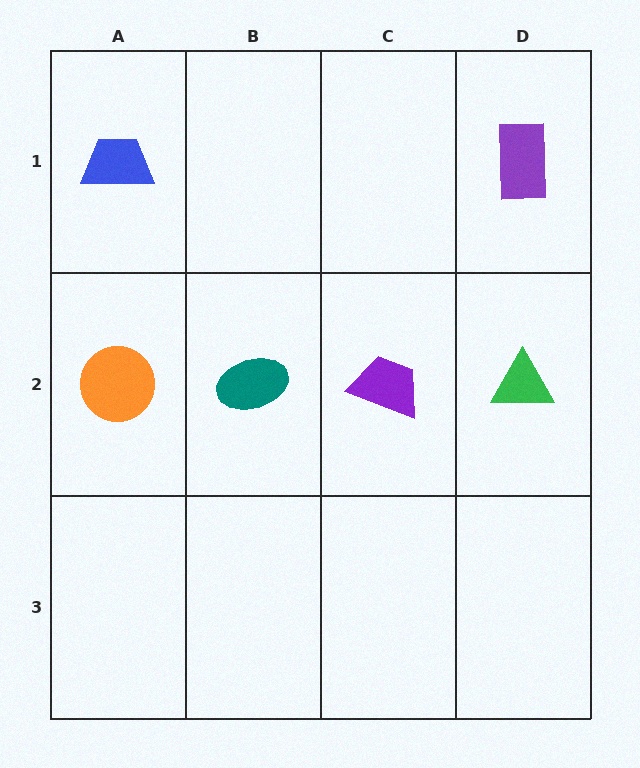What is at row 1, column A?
A blue trapezoid.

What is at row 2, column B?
A teal ellipse.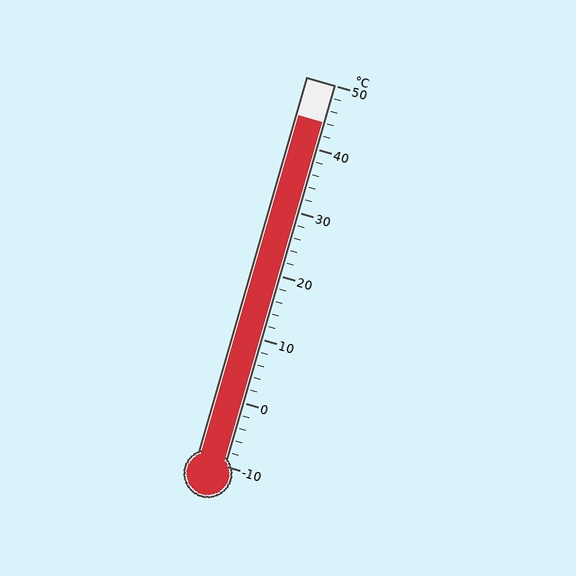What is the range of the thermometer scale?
The thermometer scale ranges from -10°C to 50°C.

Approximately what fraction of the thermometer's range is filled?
The thermometer is filled to approximately 90% of its range.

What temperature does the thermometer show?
The thermometer shows approximately 44°C.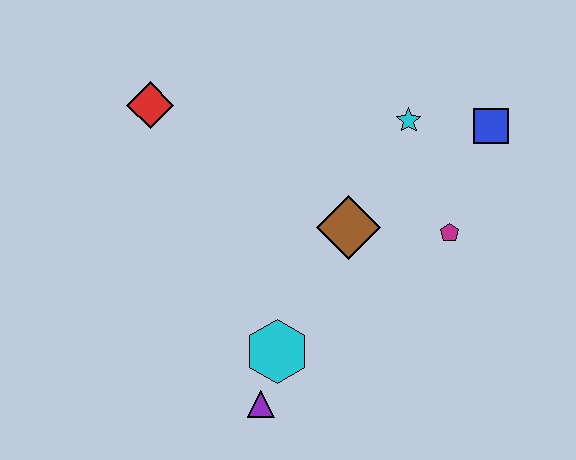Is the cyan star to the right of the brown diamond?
Yes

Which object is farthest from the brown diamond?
The red diamond is farthest from the brown diamond.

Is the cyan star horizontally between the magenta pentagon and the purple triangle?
Yes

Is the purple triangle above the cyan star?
No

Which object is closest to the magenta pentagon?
The brown diamond is closest to the magenta pentagon.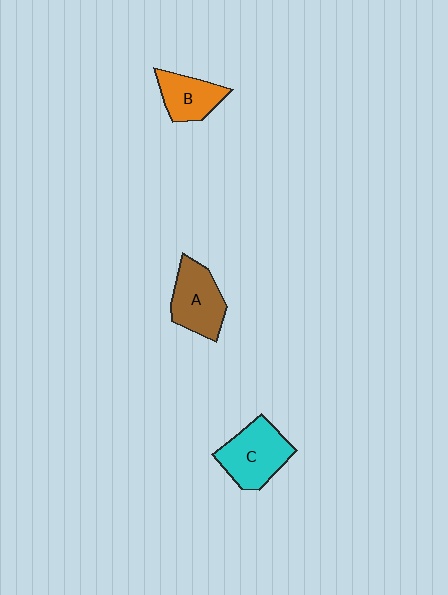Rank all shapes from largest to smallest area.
From largest to smallest: C (cyan), A (brown), B (orange).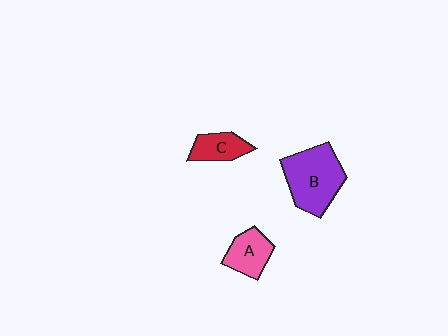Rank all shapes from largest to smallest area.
From largest to smallest: B (purple), A (pink), C (red).